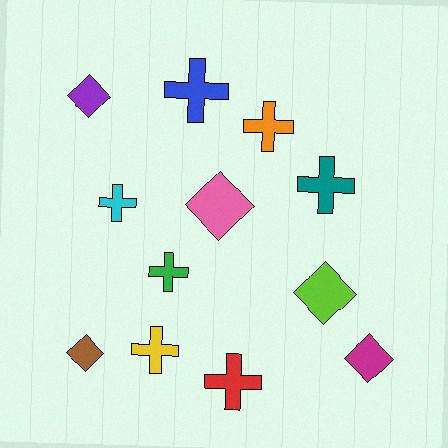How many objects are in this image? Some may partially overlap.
There are 12 objects.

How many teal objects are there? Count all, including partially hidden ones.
There is 1 teal object.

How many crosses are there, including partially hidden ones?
There are 7 crosses.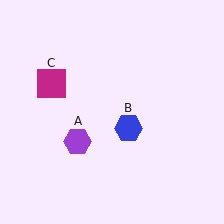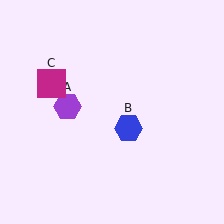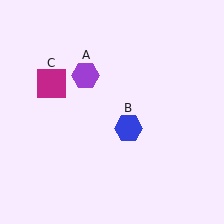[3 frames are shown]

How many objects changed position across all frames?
1 object changed position: purple hexagon (object A).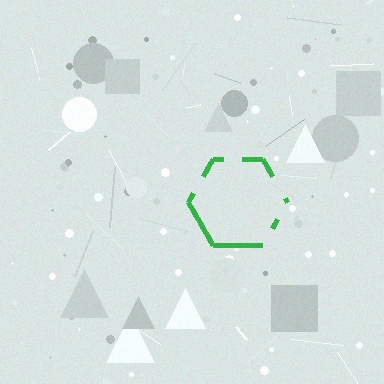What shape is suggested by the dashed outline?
The dashed outline suggests a hexagon.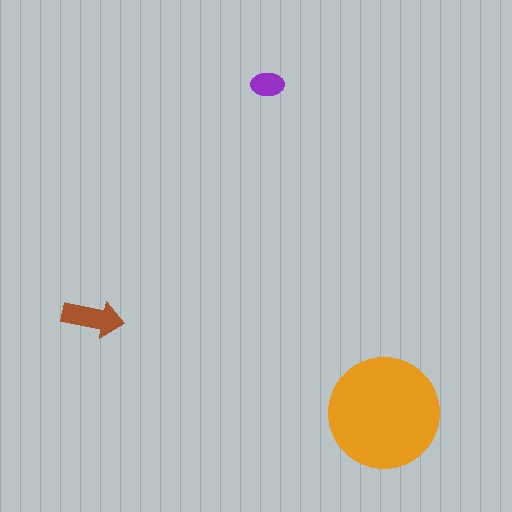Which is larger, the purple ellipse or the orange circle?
The orange circle.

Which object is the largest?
The orange circle.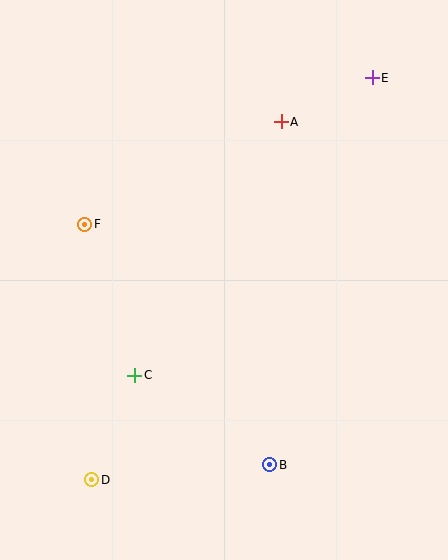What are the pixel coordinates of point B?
Point B is at (270, 465).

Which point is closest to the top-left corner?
Point F is closest to the top-left corner.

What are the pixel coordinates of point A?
Point A is at (281, 122).